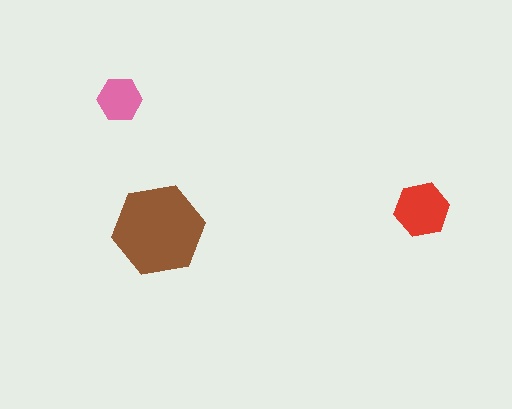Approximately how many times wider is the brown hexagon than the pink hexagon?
About 2 times wider.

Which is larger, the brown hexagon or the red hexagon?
The brown one.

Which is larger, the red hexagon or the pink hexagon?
The red one.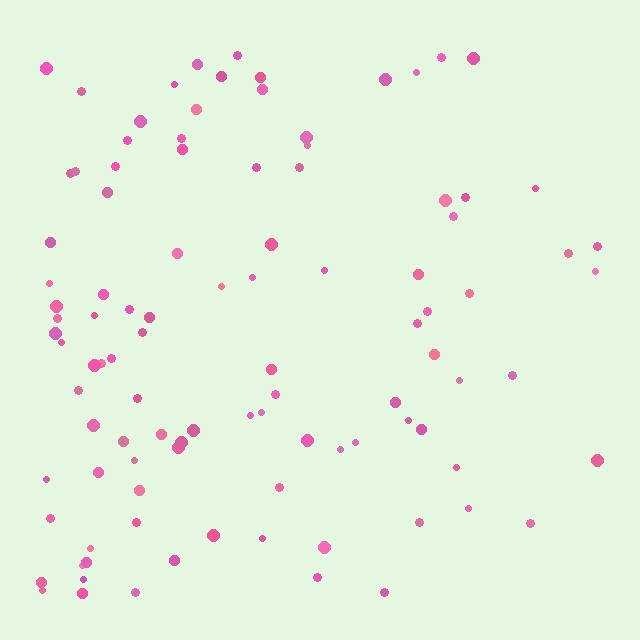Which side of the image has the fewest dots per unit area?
The right.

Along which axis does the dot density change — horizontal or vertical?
Horizontal.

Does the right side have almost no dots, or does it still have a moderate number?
Still a moderate number, just noticeably fewer than the left.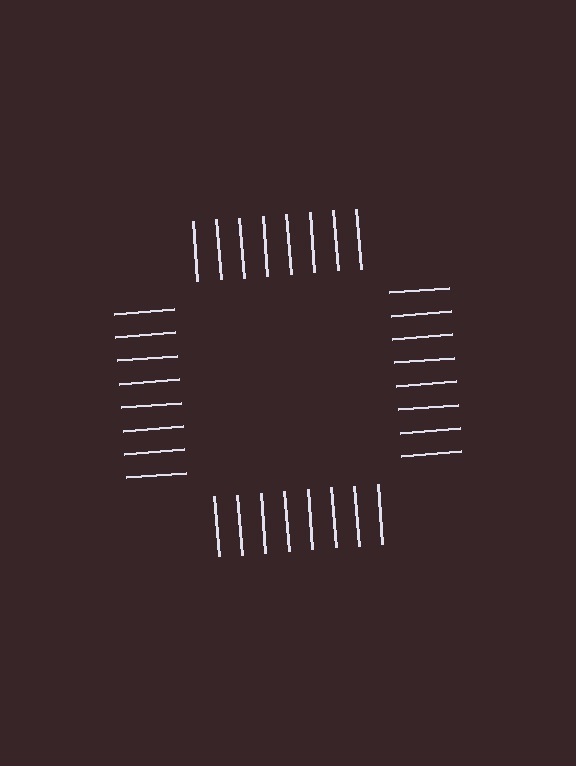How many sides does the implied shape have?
4 sides — the line-ends trace a square.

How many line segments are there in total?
32 — 8 along each of the 4 edges.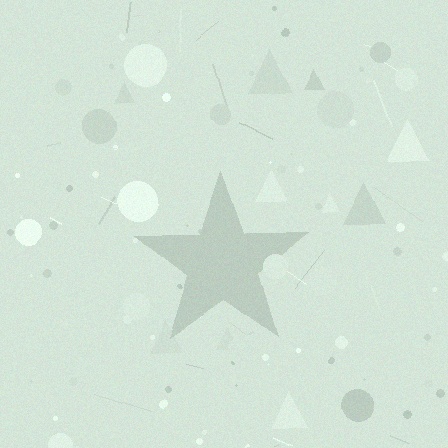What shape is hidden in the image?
A star is hidden in the image.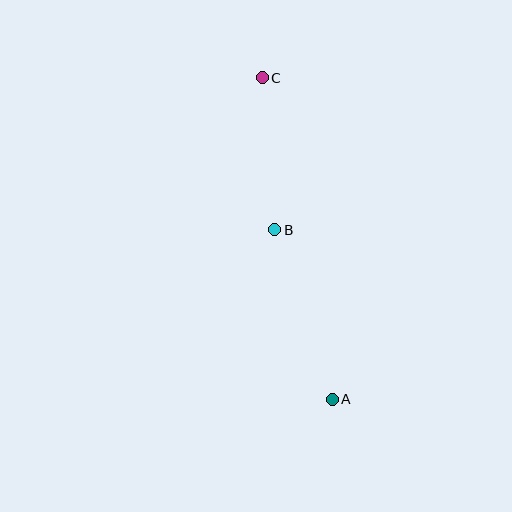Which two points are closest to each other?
Points B and C are closest to each other.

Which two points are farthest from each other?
Points A and C are farthest from each other.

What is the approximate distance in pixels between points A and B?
The distance between A and B is approximately 179 pixels.